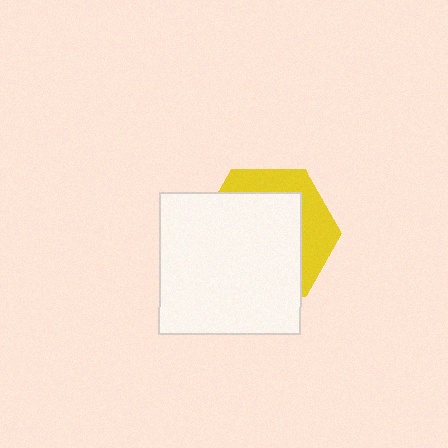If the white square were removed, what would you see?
You would see the complete yellow hexagon.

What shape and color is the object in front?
The object in front is a white square.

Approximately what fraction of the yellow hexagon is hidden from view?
Roughly 68% of the yellow hexagon is hidden behind the white square.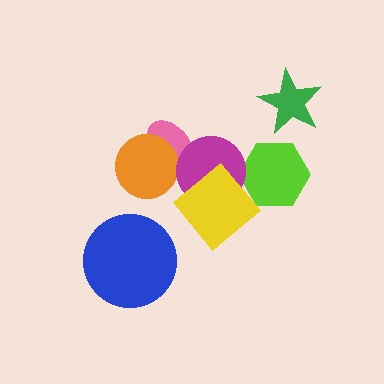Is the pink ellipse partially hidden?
Yes, it is partially covered by another shape.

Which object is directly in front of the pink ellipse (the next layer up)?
The orange circle is directly in front of the pink ellipse.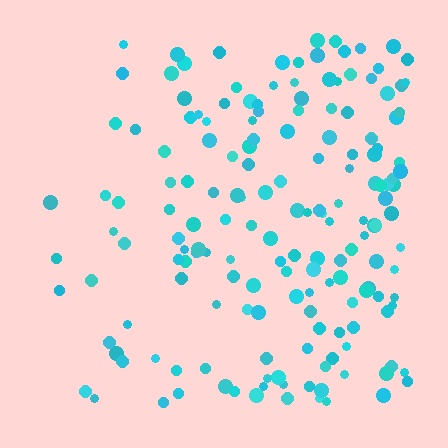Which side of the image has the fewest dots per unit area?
The left.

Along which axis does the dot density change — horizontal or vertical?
Horizontal.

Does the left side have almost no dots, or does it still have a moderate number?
Still a moderate number, just noticeably fewer than the right.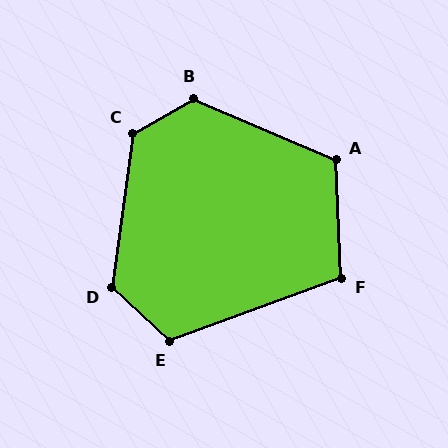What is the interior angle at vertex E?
Approximately 117 degrees (obtuse).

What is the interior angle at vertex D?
Approximately 125 degrees (obtuse).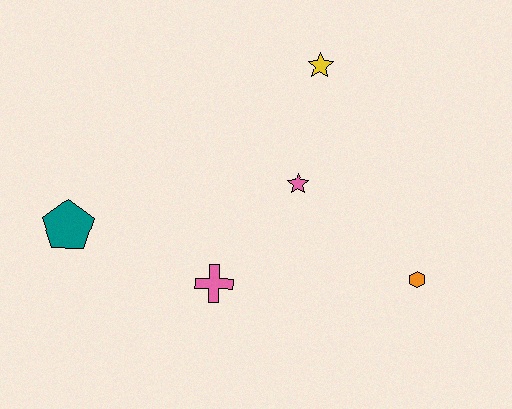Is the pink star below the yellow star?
Yes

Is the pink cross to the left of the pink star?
Yes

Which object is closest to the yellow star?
The pink star is closest to the yellow star.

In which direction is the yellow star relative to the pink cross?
The yellow star is above the pink cross.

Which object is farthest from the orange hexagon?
The teal pentagon is farthest from the orange hexagon.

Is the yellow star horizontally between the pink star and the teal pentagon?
No